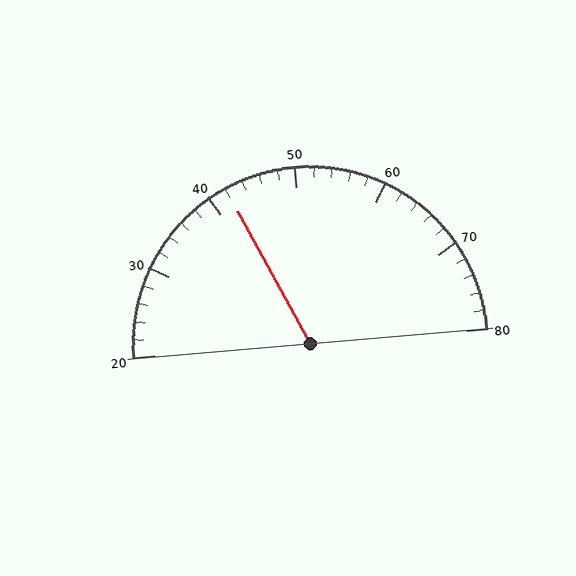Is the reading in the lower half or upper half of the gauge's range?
The reading is in the lower half of the range (20 to 80).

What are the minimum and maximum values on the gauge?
The gauge ranges from 20 to 80.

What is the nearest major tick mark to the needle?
The nearest major tick mark is 40.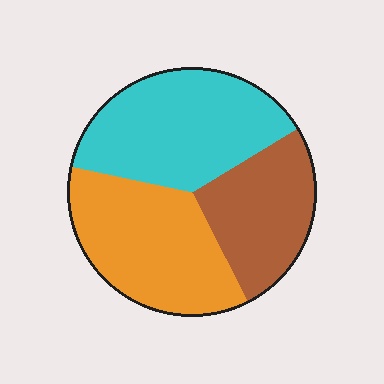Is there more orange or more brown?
Orange.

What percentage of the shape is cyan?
Cyan takes up between a third and a half of the shape.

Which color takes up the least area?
Brown, at roughly 25%.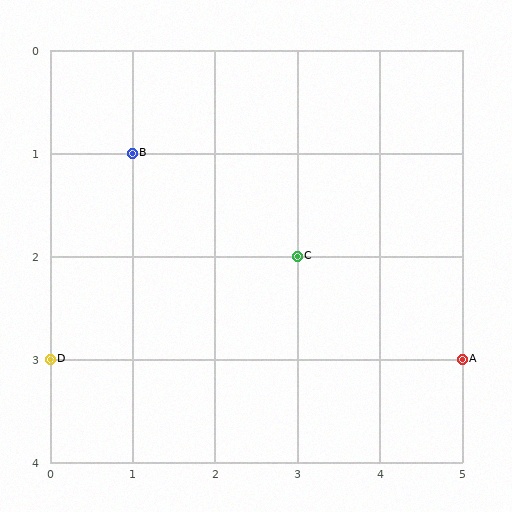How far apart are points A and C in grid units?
Points A and C are 2 columns and 1 row apart (about 2.2 grid units diagonally).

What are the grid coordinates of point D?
Point D is at grid coordinates (0, 3).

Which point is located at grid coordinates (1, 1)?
Point B is at (1, 1).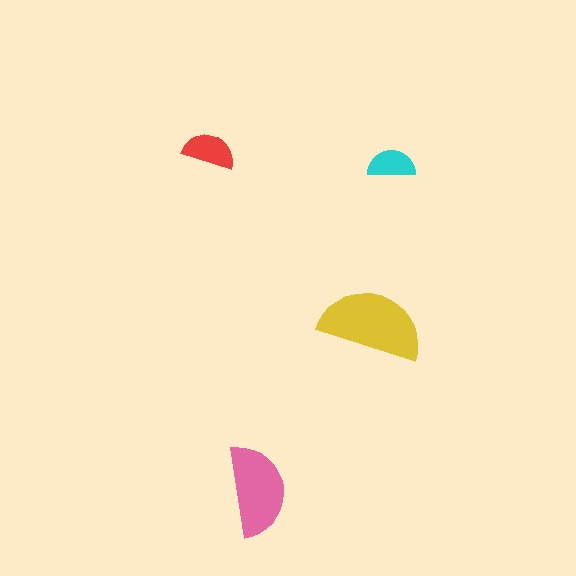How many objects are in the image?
There are 4 objects in the image.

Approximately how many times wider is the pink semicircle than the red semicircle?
About 1.5 times wider.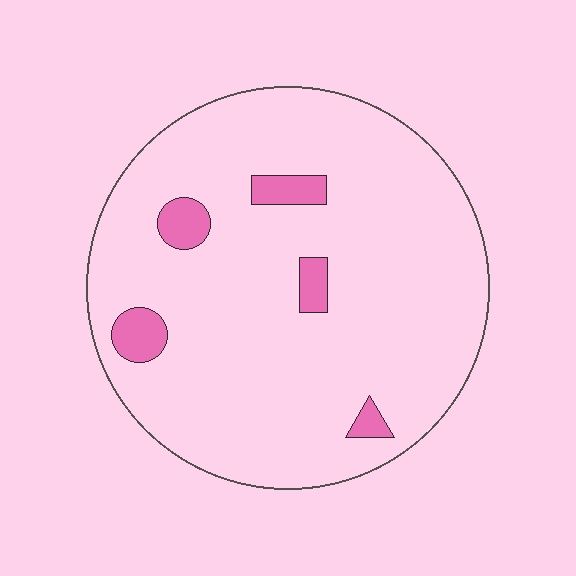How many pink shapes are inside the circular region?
5.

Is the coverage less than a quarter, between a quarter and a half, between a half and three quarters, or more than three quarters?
Less than a quarter.